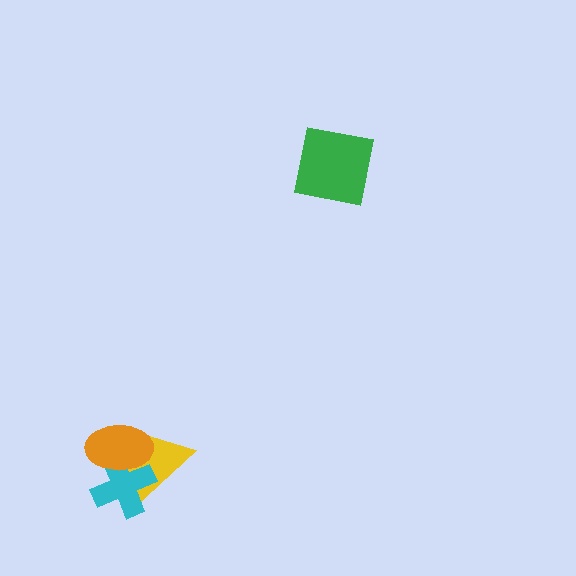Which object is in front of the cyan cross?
The orange ellipse is in front of the cyan cross.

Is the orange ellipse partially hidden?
No, no other shape covers it.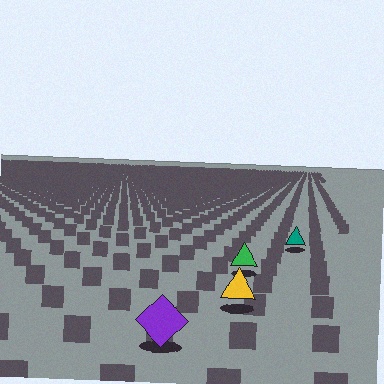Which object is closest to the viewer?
The purple diamond is closest. The texture marks near it are larger and more spread out.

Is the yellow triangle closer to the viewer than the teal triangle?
Yes. The yellow triangle is closer — you can tell from the texture gradient: the ground texture is coarser near it.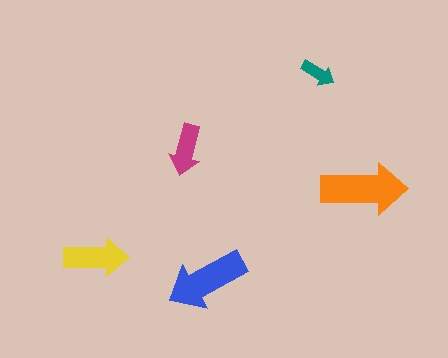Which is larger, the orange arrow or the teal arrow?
The orange one.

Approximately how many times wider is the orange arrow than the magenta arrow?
About 1.5 times wider.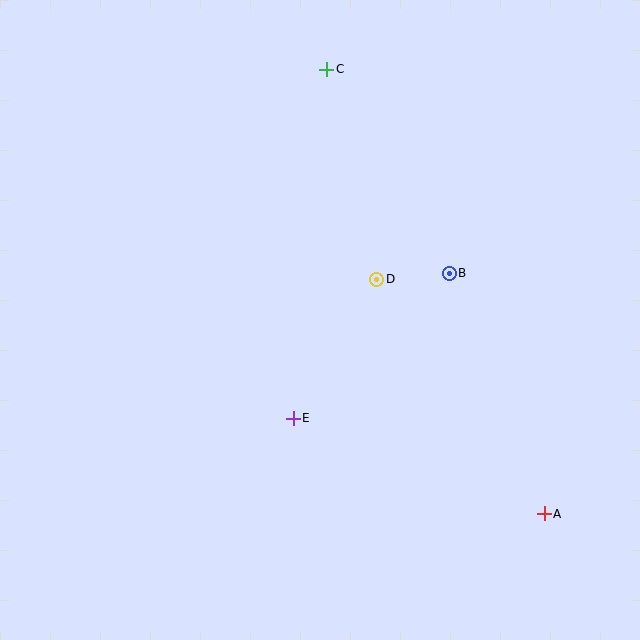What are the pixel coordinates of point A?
Point A is at (544, 514).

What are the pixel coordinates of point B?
Point B is at (449, 273).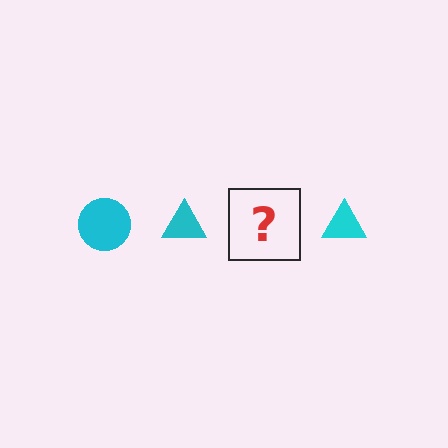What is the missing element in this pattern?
The missing element is a cyan circle.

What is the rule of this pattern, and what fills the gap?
The rule is that the pattern cycles through circle, triangle shapes in cyan. The gap should be filled with a cyan circle.